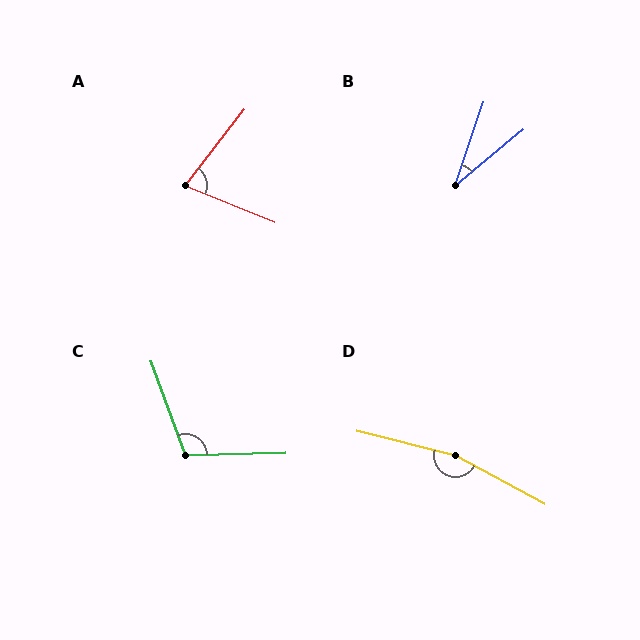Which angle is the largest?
D, at approximately 166 degrees.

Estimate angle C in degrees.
Approximately 109 degrees.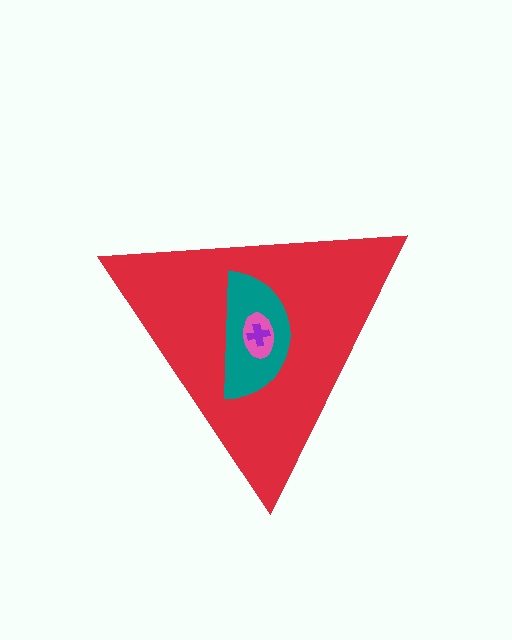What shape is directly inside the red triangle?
The teal semicircle.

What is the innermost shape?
The purple cross.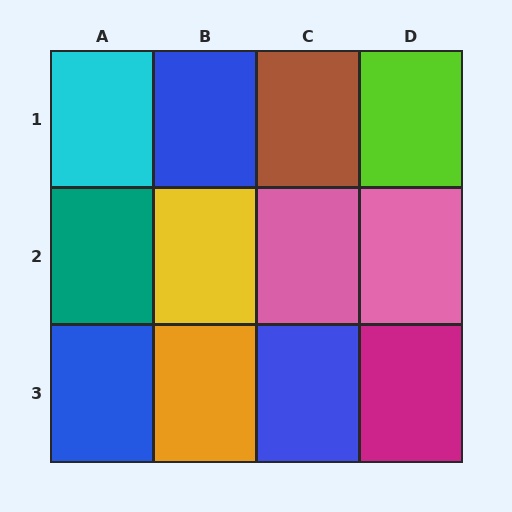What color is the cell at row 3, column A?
Blue.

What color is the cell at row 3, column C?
Blue.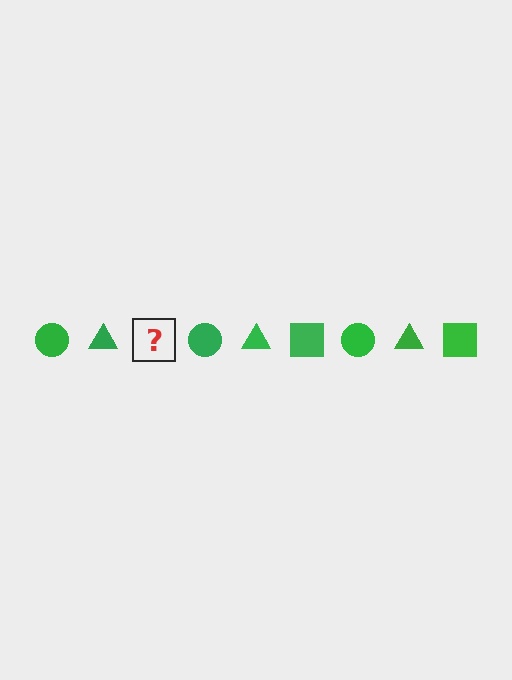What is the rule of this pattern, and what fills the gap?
The rule is that the pattern cycles through circle, triangle, square shapes in green. The gap should be filled with a green square.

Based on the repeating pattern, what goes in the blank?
The blank should be a green square.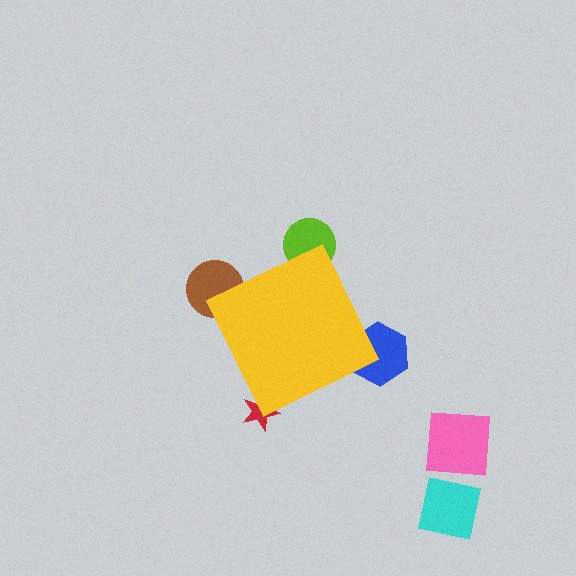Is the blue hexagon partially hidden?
Yes, the blue hexagon is partially hidden behind the yellow diamond.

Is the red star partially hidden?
Yes, the red star is partially hidden behind the yellow diamond.